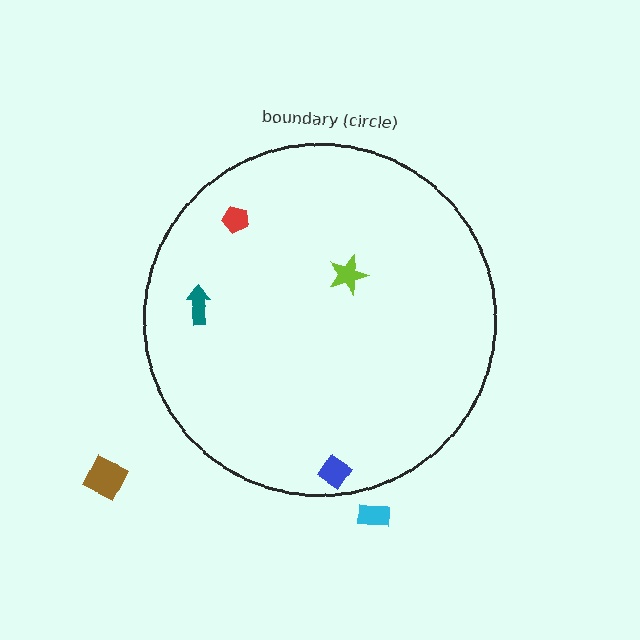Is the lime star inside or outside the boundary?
Inside.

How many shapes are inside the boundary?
4 inside, 2 outside.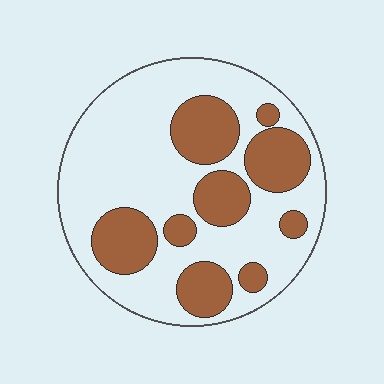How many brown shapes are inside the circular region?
9.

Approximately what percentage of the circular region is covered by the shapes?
Approximately 35%.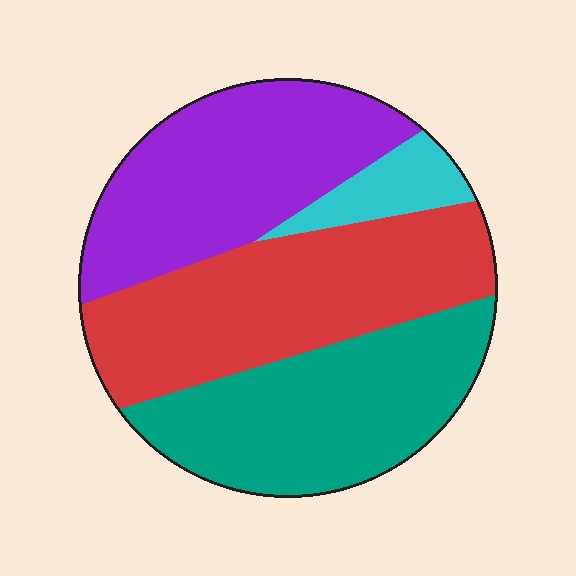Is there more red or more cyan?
Red.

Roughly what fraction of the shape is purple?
Purple covers 30% of the shape.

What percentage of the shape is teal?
Teal covers about 30% of the shape.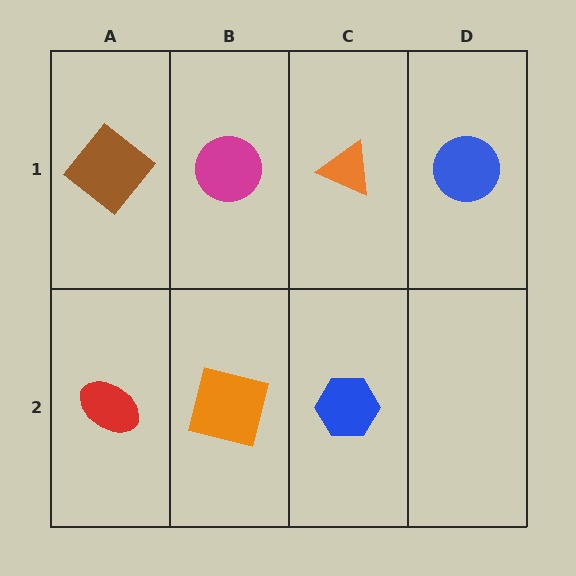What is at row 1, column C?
An orange triangle.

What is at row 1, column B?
A magenta circle.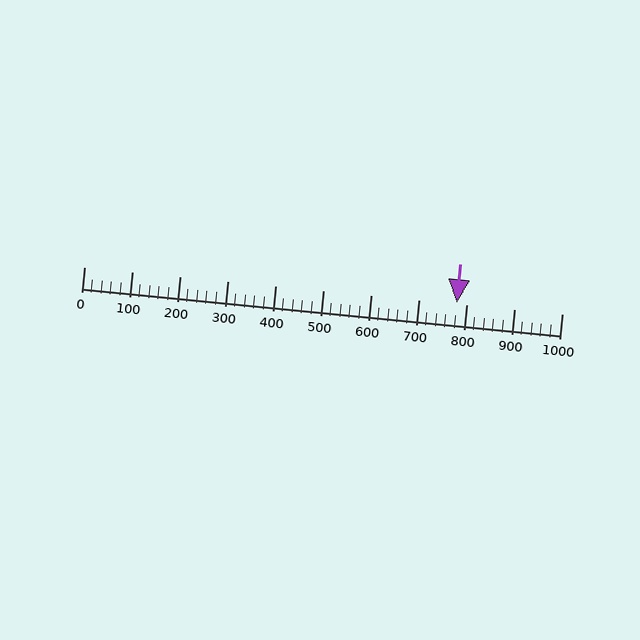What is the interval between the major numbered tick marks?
The major tick marks are spaced 100 units apart.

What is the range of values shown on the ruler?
The ruler shows values from 0 to 1000.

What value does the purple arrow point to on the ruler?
The purple arrow points to approximately 780.